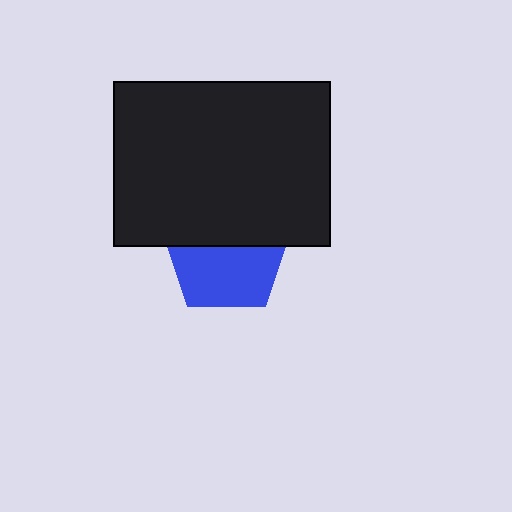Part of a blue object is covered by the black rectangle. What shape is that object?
It is a pentagon.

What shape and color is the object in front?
The object in front is a black rectangle.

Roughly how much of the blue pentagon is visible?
About half of it is visible (roughly 54%).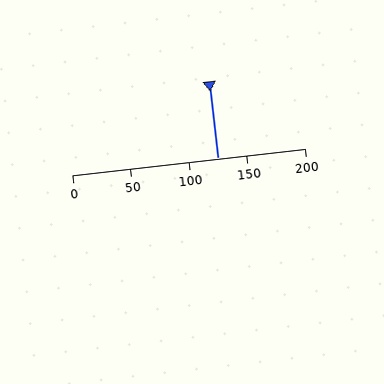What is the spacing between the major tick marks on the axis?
The major ticks are spaced 50 apart.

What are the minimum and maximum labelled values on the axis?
The axis runs from 0 to 200.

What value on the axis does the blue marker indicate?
The marker indicates approximately 125.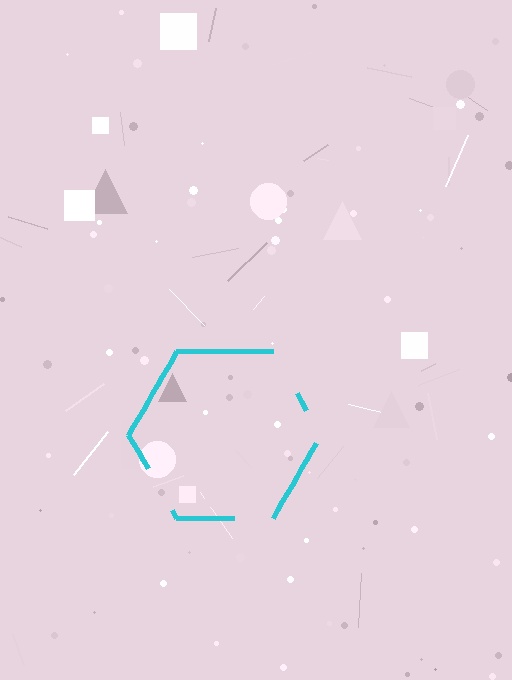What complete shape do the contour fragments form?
The contour fragments form a hexagon.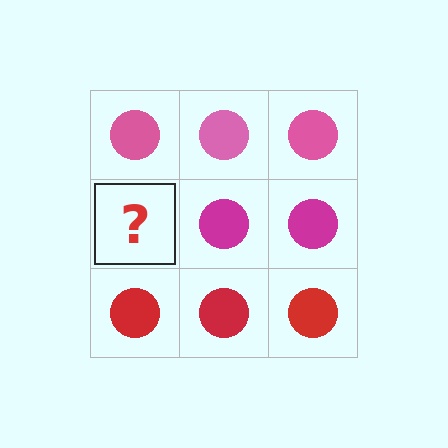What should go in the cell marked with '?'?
The missing cell should contain a magenta circle.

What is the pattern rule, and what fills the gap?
The rule is that each row has a consistent color. The gap should be filled with a magenta circle.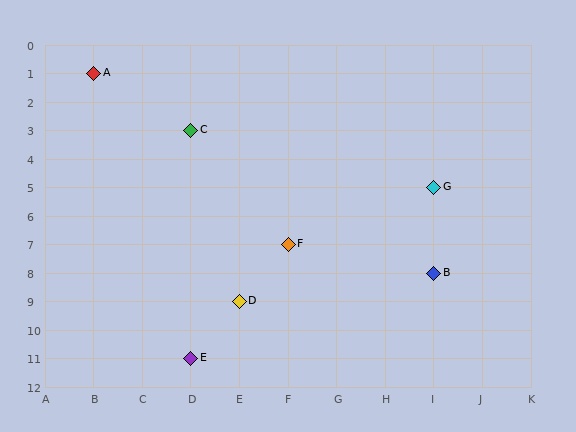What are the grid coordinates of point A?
Point A is at grid coordinates (B, 1).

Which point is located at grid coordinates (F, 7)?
Point F is at (F, 7).